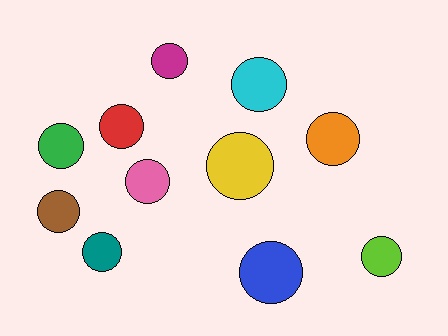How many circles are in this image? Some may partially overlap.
There are 11 circles.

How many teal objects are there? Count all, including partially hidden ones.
There is 1 teal object.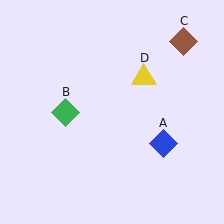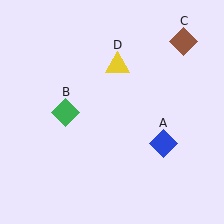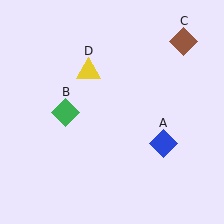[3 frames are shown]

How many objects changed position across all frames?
1 object changed position: yellow triangle (object D).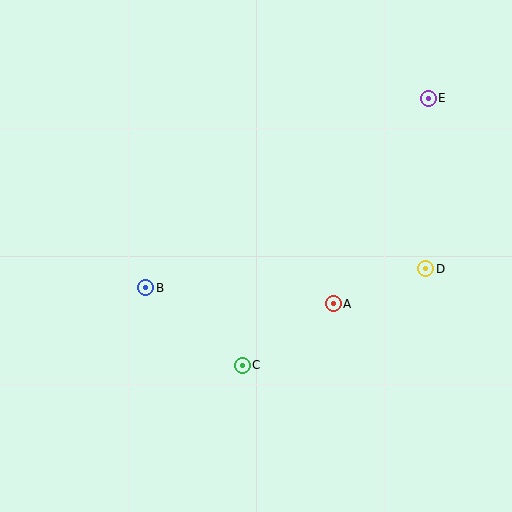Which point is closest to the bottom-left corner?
Point B is closest to the bottom-left corner.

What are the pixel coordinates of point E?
Point E is at (428, 98).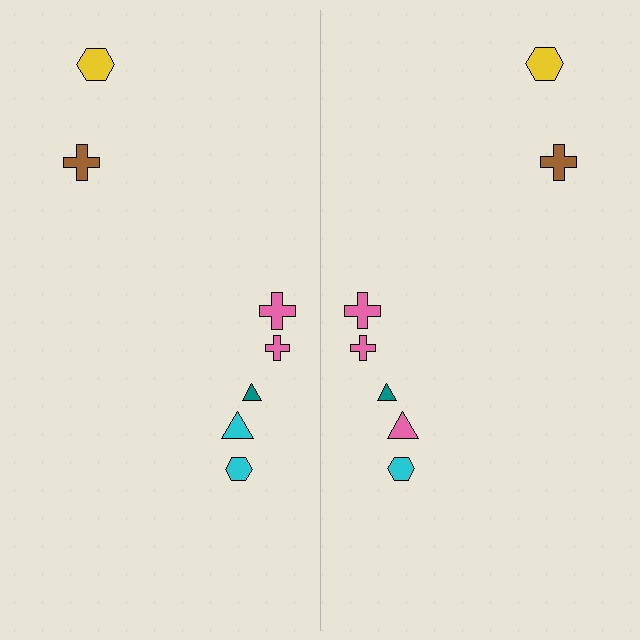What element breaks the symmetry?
The pink triangle on the right side breaks the symmetry — its mirror counterpart is cyan.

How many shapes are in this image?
There are 14 shapes in this image.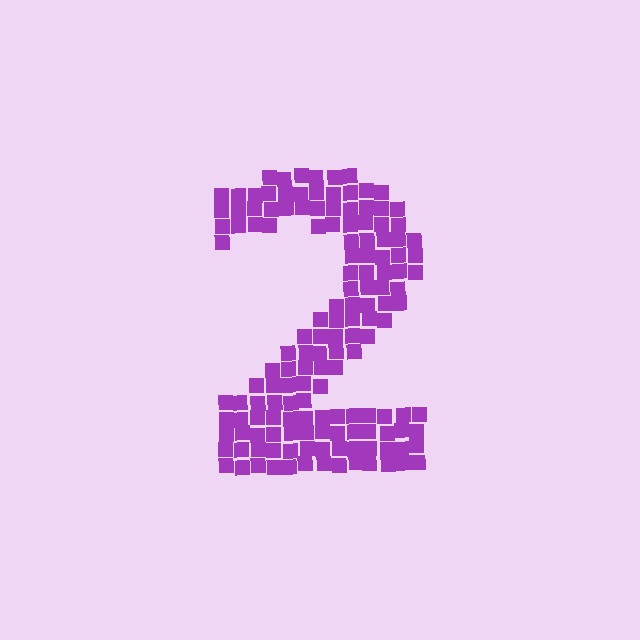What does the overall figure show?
The overall figure shows the digit 2.